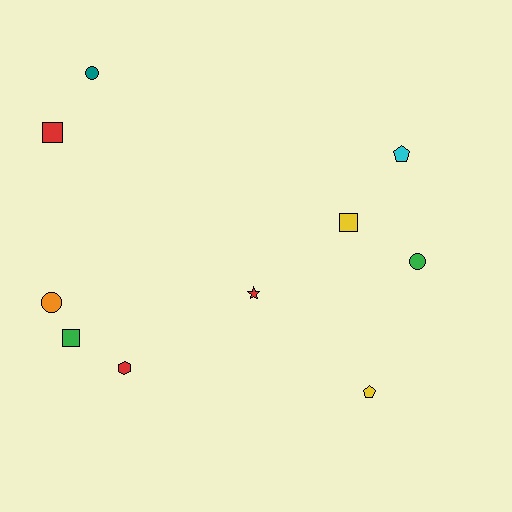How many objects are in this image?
There are 10 objects.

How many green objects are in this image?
There are 2 green objects.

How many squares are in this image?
There are 3 squares.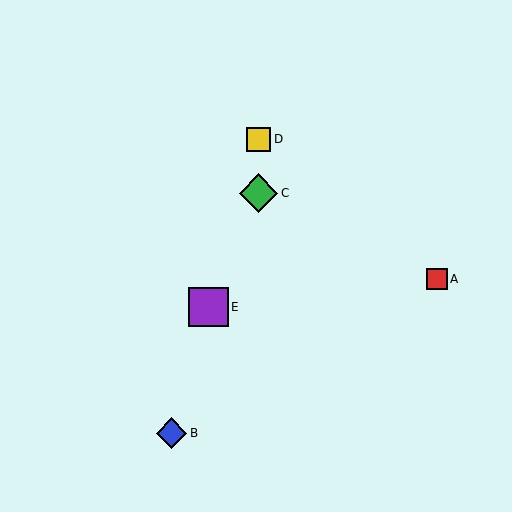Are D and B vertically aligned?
No, D is at x≈259 and B is at x≈172.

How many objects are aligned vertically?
2 objects (C, D) are aligned vertically.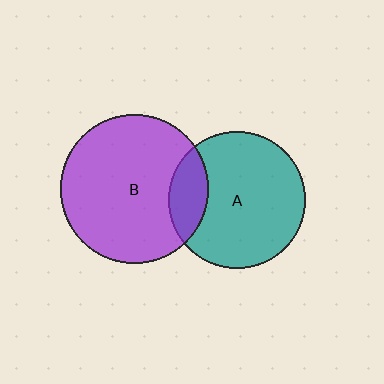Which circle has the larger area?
Circle B (purple).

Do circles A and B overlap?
Yes.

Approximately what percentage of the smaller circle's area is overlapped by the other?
Approximately 20%.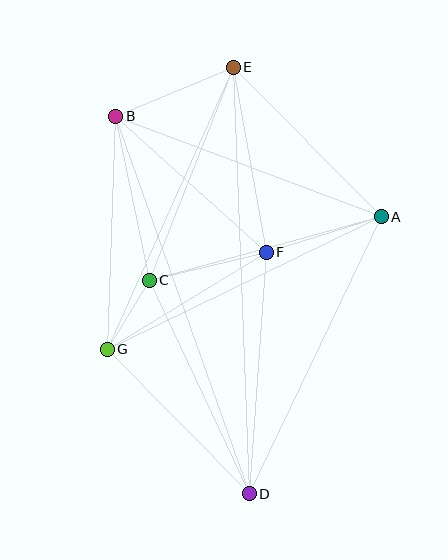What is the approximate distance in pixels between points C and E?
The distance between C and E is approximately 229 pixels.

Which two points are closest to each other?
Points C and G are closest to each other.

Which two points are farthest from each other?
Points D and E are farthest from each other.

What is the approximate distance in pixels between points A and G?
The distance between A and G is approximately 305 pixels.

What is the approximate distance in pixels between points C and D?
The distance between C and D is approximately 236 pixels.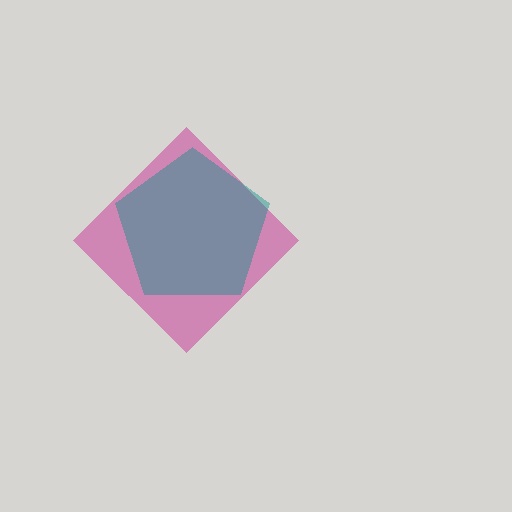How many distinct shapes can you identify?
There are 2 distinct shapes: a magenta diamond, a teal pentagon.